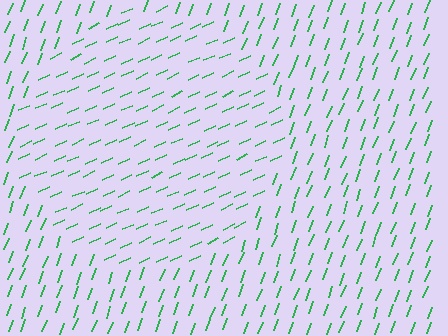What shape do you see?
I see a circle.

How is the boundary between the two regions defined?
The boundary is defined purely by a change in line orientation (approximately 45 degrees difference). All lines are the same color and thickness.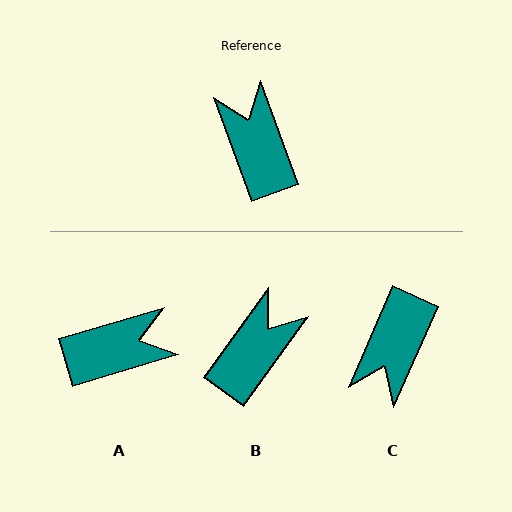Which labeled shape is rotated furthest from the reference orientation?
C, about 136 degrees away.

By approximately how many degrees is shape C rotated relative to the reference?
Approximately 136 degrees counter-clockwise.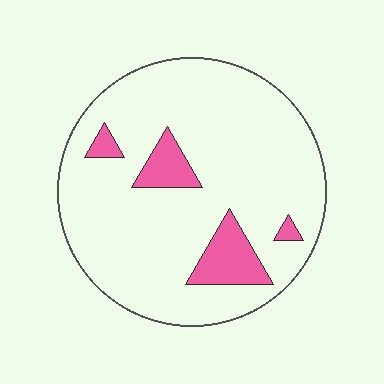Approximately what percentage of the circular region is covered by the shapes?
Approximately 10%.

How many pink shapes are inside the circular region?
4.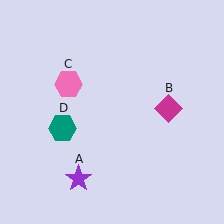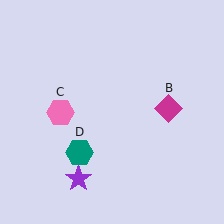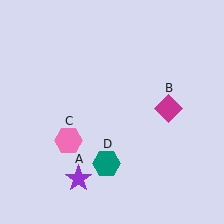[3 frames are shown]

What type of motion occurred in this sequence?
The pink hexagon (object C), teal hexagon (object D) rotated counterclockwise around the center of the scene.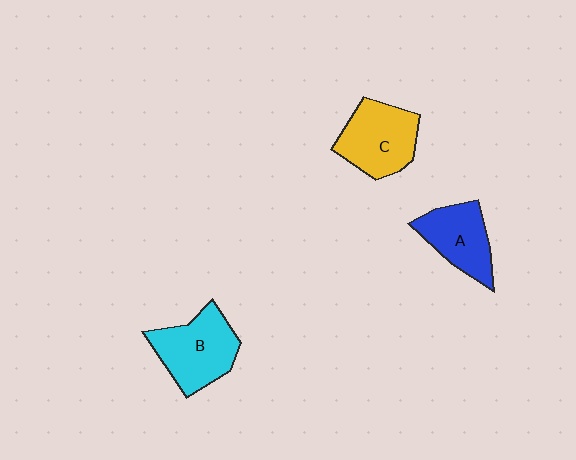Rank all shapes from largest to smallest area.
From largest to smallest: B (cyan), C (yellow), A (blue).